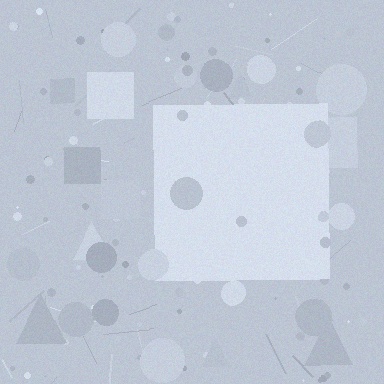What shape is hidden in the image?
A square is hidden in the image.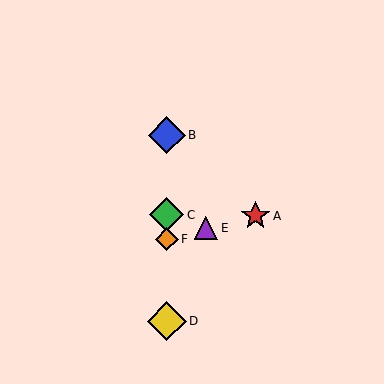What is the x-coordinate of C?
Object C is at x≈167.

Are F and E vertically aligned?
No, F is at x≈167 and E is at x≈206.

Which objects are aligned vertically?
Objects B, C, D, F are aligned vertically.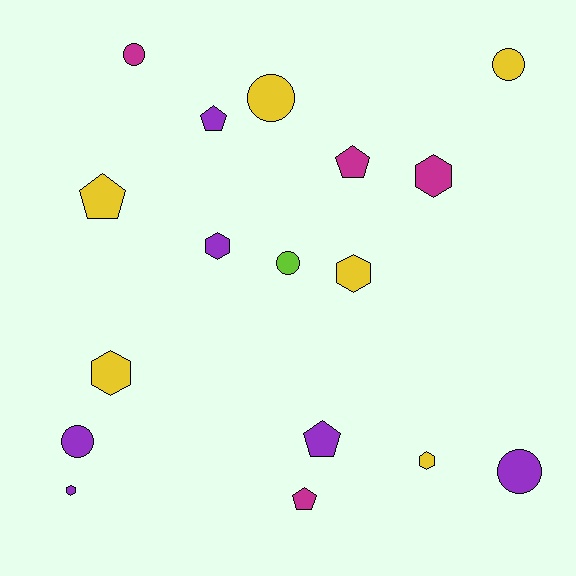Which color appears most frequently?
Yellow, with 6 objects.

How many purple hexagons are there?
There are 2 purple hexagons.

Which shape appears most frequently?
Circle, with 6 objects.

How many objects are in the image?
There are 17 objects.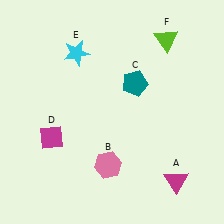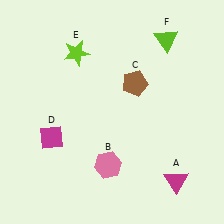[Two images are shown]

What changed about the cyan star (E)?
In Image 1, E is cyan. In Image 2, it changed to lime.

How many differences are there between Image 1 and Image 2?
There are 2 differences between the two images.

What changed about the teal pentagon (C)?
In Image 1, C is teal. In Image 2, it changed to brown.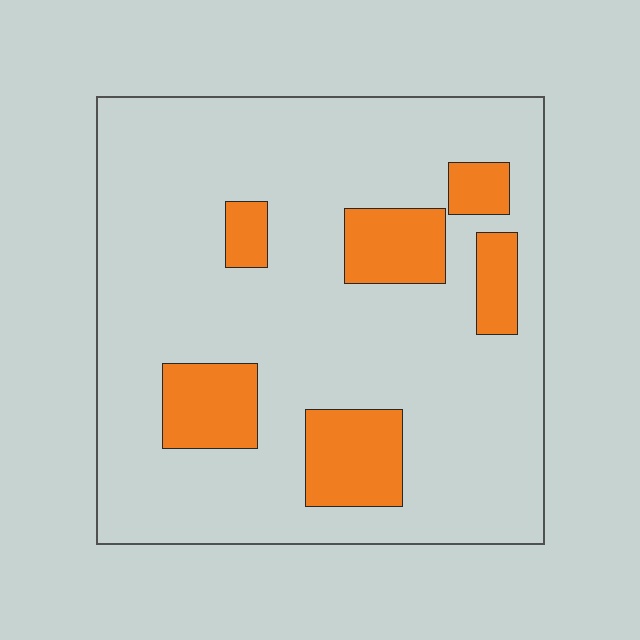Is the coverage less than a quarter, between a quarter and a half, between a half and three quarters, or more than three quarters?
Less than a quarter.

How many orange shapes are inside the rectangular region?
6.